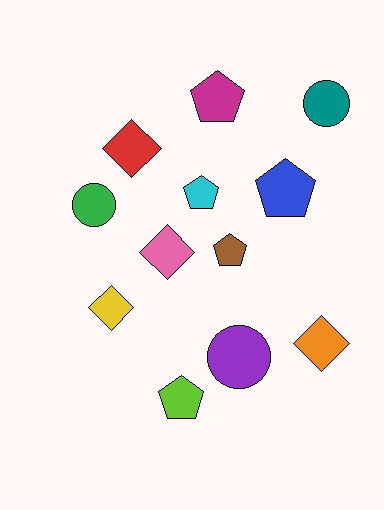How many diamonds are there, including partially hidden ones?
There are 4 diamonds.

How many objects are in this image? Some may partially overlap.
There are 12 objects.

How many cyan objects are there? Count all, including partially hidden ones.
There is 1 cyan object.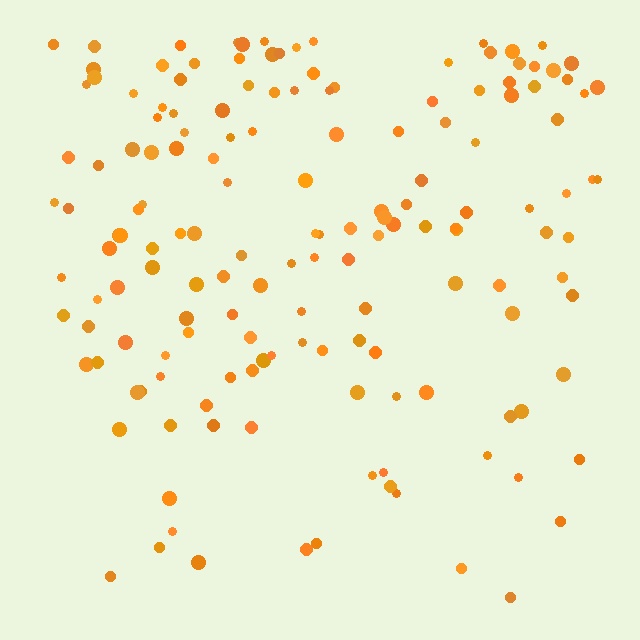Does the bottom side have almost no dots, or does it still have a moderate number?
Still a moderate number, just noticeably fewer than the top.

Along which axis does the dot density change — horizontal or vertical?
Vertical.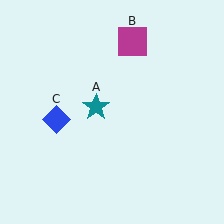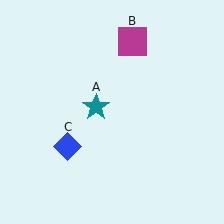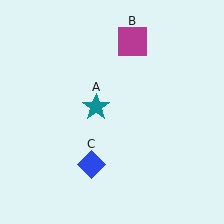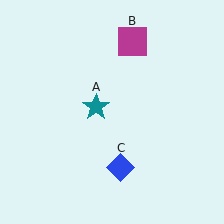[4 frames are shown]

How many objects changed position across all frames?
1 object changed position: blue diamond (object C).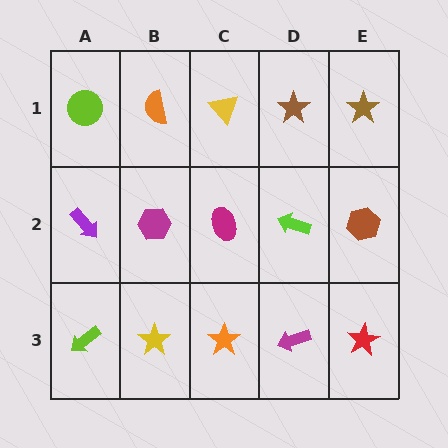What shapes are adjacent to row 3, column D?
A lime arrow (row 2, column D), an orange star (row 3, column C), a red star (row 3, column E).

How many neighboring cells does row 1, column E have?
2.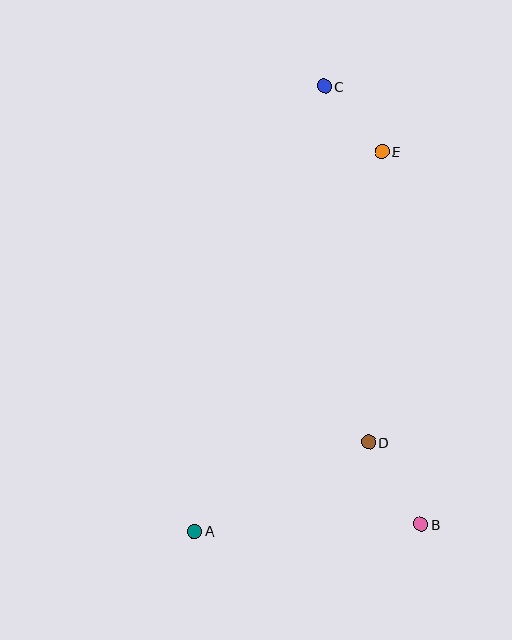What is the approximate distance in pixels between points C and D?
The distance between C and D is approximately 359 pixels.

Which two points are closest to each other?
Points C and E are closest to each other.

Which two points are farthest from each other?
Points A and C are farthest from each other.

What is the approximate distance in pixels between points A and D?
The distance between A and D is approximately 195 pixels.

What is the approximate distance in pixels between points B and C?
The distance between B and C is approximately 449 pixels.